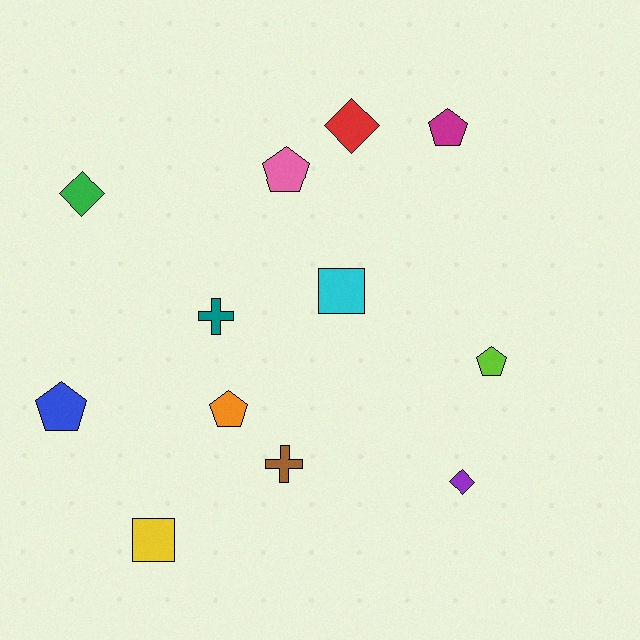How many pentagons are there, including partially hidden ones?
There are 5 pentagons.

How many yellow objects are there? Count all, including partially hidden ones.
There is 1 yellow object.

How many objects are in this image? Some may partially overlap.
There are 12 objects.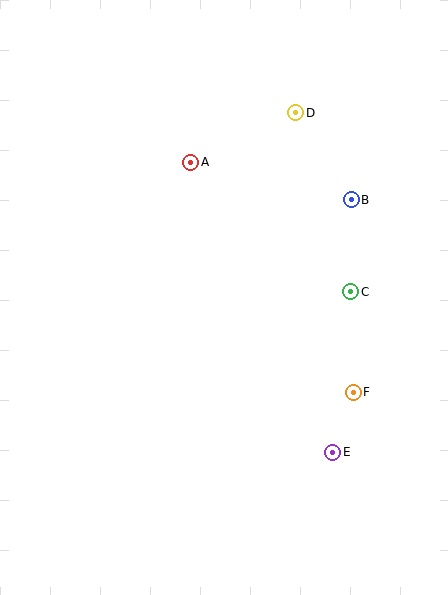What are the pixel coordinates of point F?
Point F is at (353, 392).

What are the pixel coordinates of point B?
Point B is at (351, 200).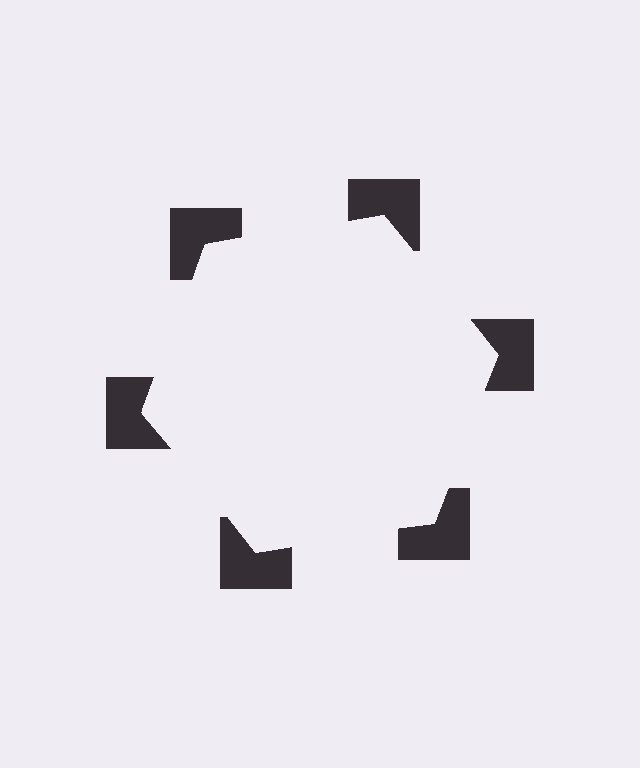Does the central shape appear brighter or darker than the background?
It typically appears slightly brighter than the background, even though no actual brightness change is drawn.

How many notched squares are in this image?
There are 6 — one at each vertex of the illusory hexagon.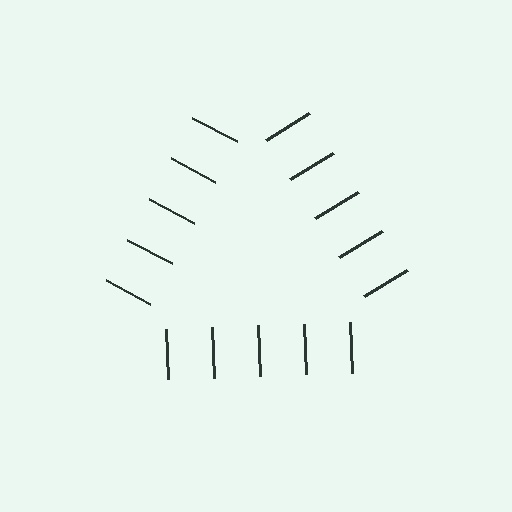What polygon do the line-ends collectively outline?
An illusory triangle — the line segments terminate on its edges but no continuous stroke is drawn.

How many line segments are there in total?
15 — 5 along each of the 3 edges.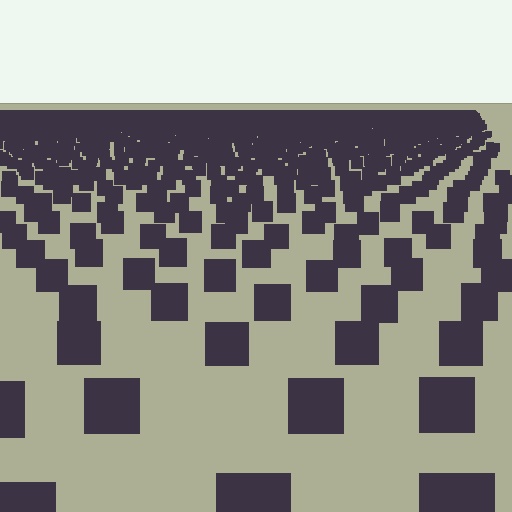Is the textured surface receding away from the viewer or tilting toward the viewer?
The surface is receding away from the viewer. Texture elements get smaller and denser toward the top.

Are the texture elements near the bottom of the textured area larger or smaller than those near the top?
Larger. Near the bottom, elements are closer to the viewer and appear at a bigger on-screen size.